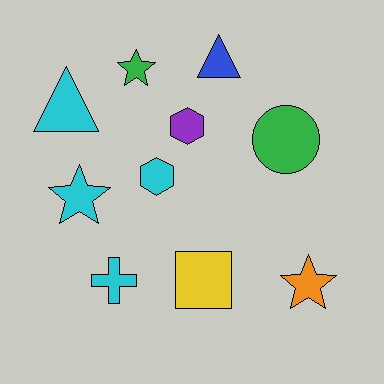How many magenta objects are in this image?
There are no magenta objects.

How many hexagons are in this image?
There are 2 hexagons.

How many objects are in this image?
There are 10 objects.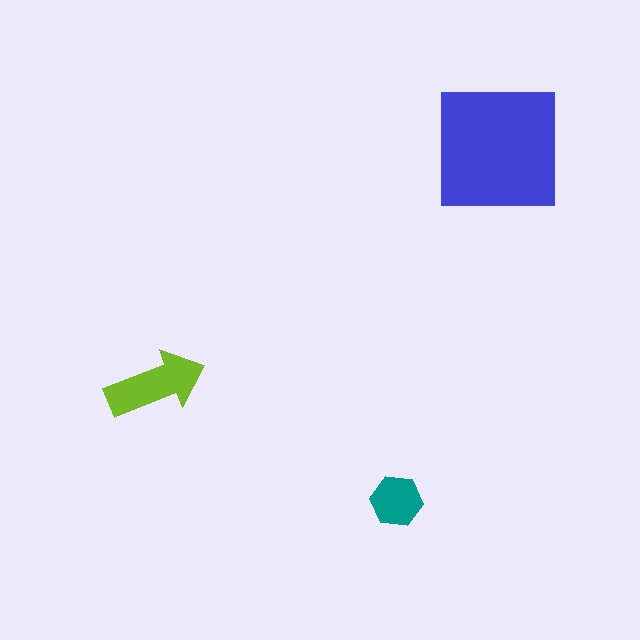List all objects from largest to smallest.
The blue square, the lime arrow, the teal hexagon.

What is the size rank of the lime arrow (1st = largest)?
2nd.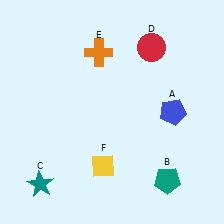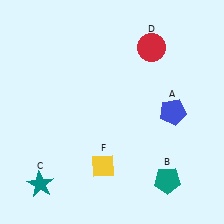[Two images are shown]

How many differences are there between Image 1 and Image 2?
There is 1 difference between the two images.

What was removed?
The orange cross (E) was removed in Image 2.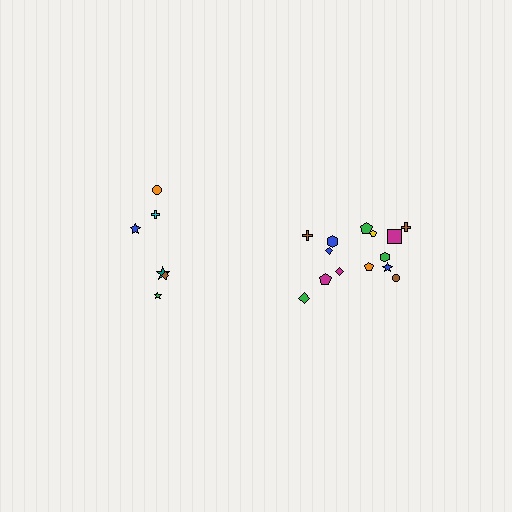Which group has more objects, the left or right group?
The right group.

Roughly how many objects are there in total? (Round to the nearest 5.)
Roughly 20 objects in total.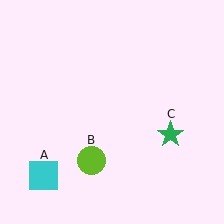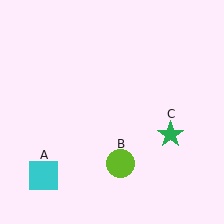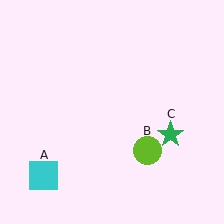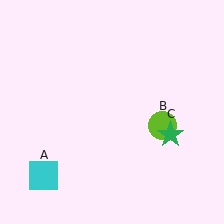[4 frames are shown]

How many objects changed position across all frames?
1 object changed position: lime circle (object B).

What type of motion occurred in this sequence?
The lime circle (object B) rotated counterclockwise around the center of the scene.